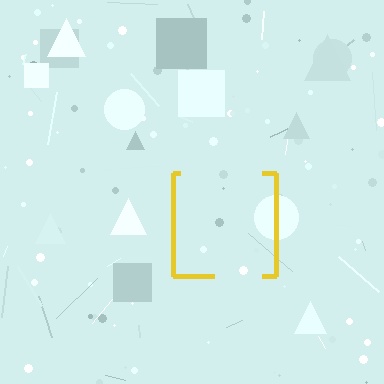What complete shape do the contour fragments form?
The contour fragments form a square.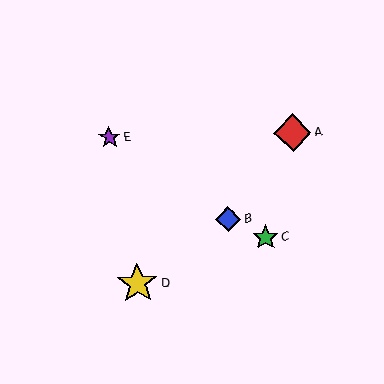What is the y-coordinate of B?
Object B is at y≈219.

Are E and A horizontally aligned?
Yes, both are at y≈138.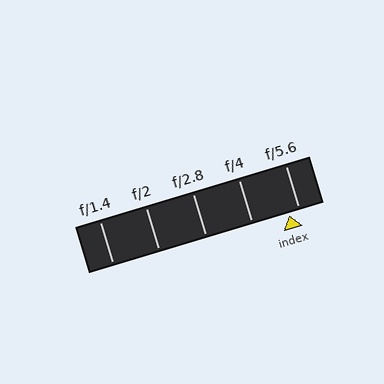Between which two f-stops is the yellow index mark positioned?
The index mark is between f/4 and f/5.6.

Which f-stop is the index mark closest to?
The index mark is closest to f/5.6.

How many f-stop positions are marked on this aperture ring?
There are 5 f-stop positions marked.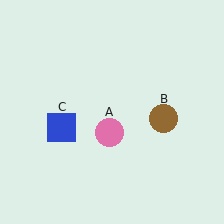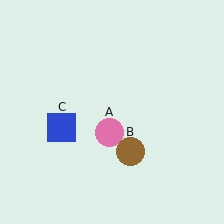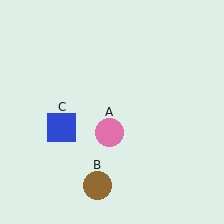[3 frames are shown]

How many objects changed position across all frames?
1 object changed position: brown circle (object B).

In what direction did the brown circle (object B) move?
The brown circle (object B) moved down and to the left.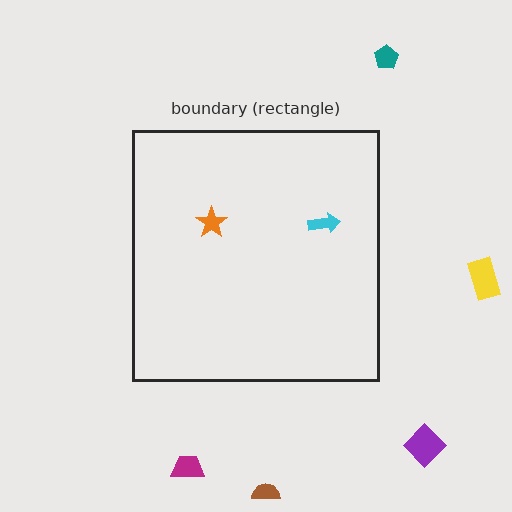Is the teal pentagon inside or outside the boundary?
Outside.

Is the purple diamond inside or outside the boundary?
Outside.